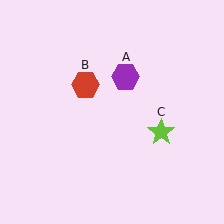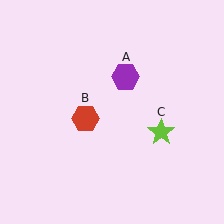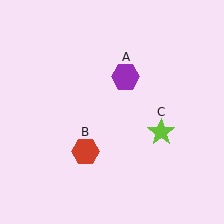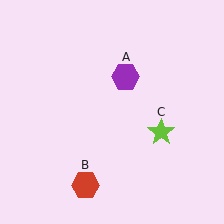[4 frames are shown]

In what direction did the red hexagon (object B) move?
The red hexagon (object B) moved down.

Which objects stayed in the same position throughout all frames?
Purple hexagon (object A) and lime star (object C) remained stationary.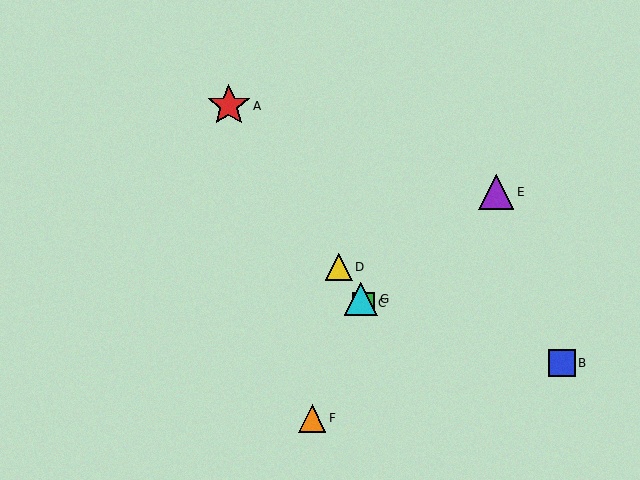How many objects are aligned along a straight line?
4 objects (A, C, D, G) are aligned along a straight line.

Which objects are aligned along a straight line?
Objects A, C, D, G are aligned along a straight line.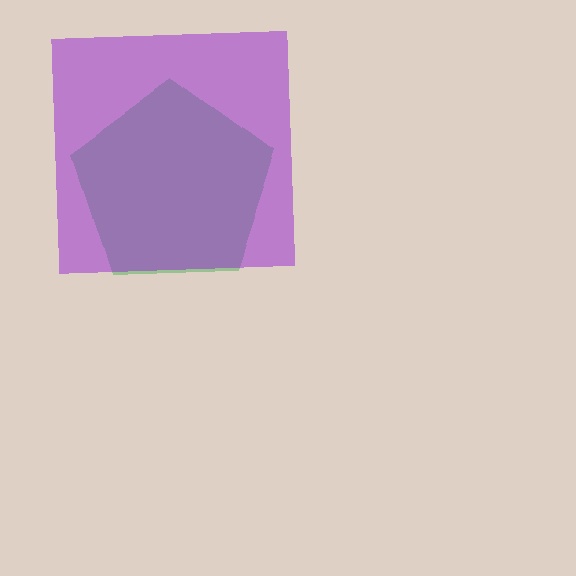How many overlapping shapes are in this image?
There are 2 overlapping shapes in the image.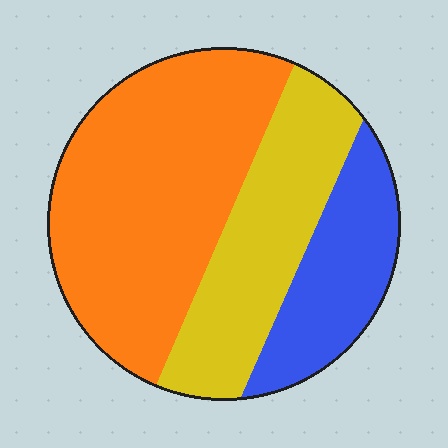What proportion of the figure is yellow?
Yellow covers 29% of the figure.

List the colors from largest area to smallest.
From largest to smallest: orange, yellow, blue.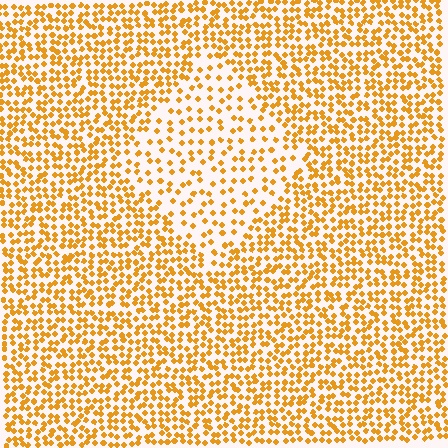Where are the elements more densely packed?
The elements are more densely packed outside the diamond boundary.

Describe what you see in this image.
The image contains small orange elements arranged at two different densities. A diamond-shaped region is visible where the elements are less densely packed than the surrounding area.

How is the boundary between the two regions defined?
The boundary is defined by a change in element density (approximately 2.0x ratio). All elements are the same color, size, and shape.